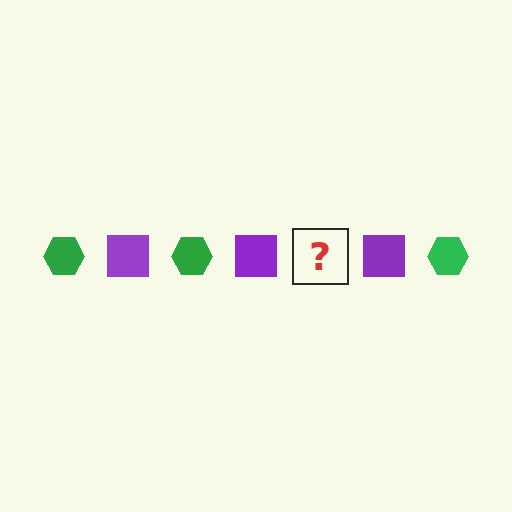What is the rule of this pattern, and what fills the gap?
The rule is that the pattern alternates between green hexagon and purple square. The gap should be filled with a green hexagon.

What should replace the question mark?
The question mark should be replaced with a green hexagon.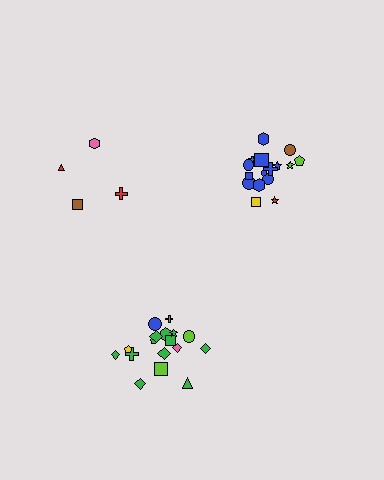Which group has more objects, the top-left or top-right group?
The top-right group.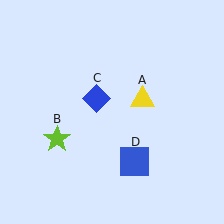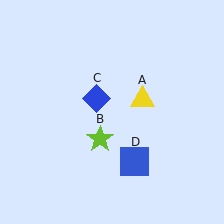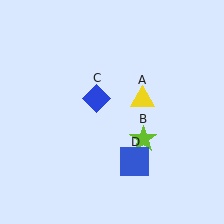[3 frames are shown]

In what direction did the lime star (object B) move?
The lime star (object B) moved right.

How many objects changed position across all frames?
1 object changed position: lime star (object B).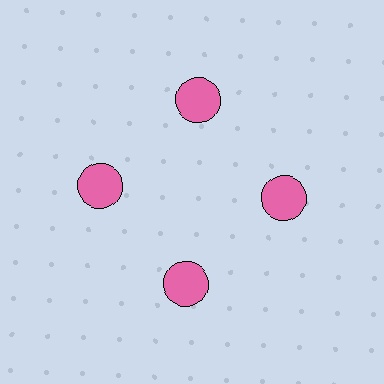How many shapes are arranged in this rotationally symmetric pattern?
There are 4 shapes, arranged in 4 groups of 1.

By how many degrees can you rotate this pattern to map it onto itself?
The pattern maps onto itself every 90 degrees of rotation.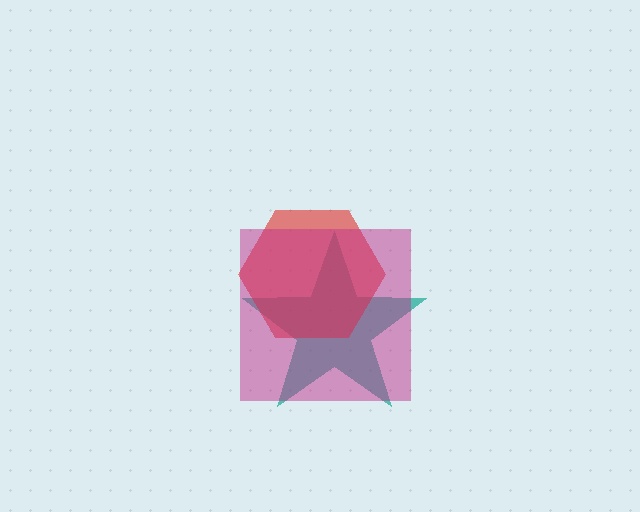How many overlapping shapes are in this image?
There are 3 overlapping shapes in the image.